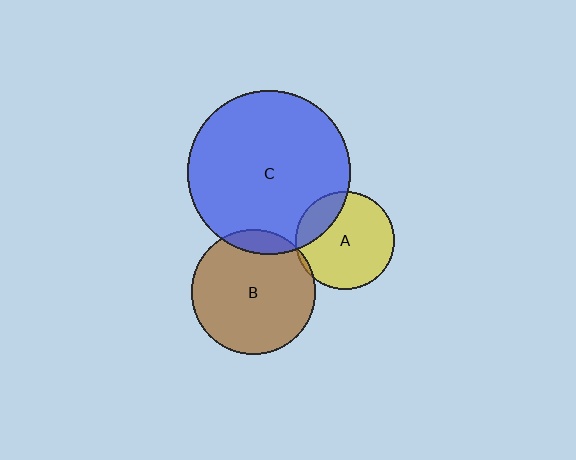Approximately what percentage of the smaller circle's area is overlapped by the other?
Approximately 20%.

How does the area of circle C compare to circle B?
Approximately 1.7 times.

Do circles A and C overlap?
Yes.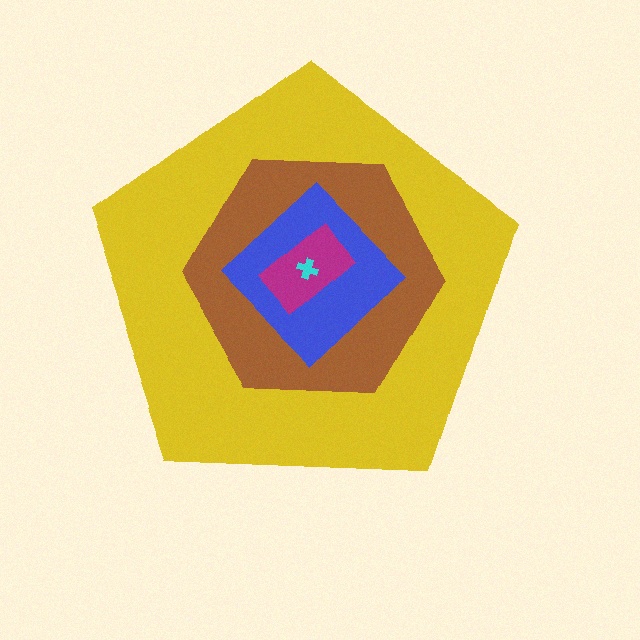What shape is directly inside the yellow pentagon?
The brown hexagon.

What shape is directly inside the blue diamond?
The magenta rectangle.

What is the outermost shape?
The yellow pentagon.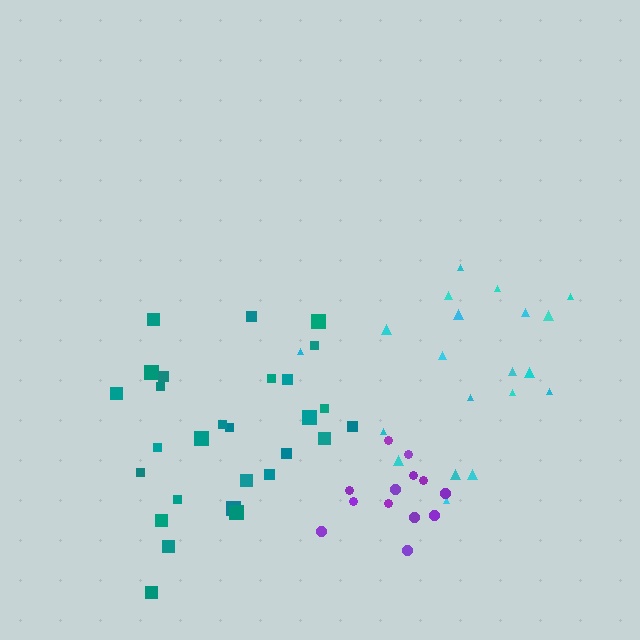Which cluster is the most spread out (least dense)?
Cyan.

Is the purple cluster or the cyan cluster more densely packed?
Purple.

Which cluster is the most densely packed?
Teal.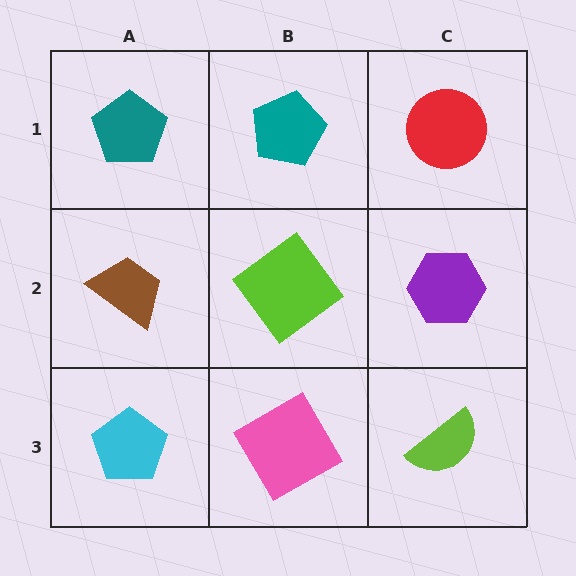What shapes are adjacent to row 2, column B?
A teal pentagon (row 1, column B), a pink diamond (row 3, column B), a brown trapezoid (row 2, column A), a purple hexagon (row 2, column C).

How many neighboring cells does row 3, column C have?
2.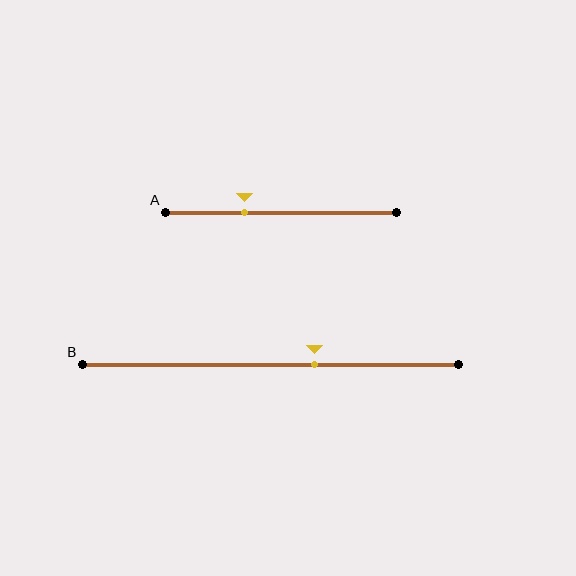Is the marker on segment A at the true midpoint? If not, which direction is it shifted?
No, the marker on segment A is shifted to the left by about 16% of the segment length.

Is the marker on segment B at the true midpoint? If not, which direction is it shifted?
No, the marker on segment B is shifted to the right by about 12% of the segment length.